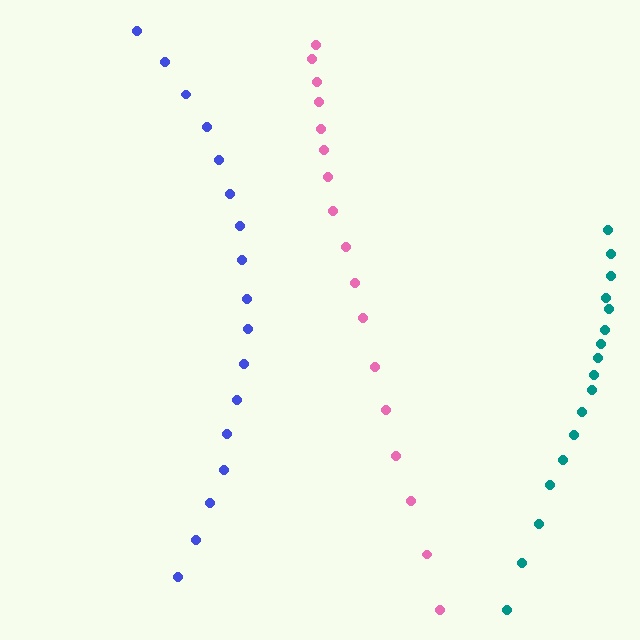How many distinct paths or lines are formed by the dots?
There are 3 distinct paths.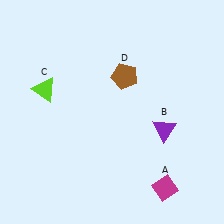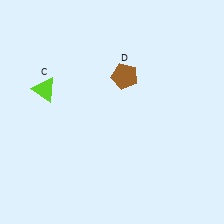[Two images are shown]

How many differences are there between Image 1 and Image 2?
There are 2 differences between the two images.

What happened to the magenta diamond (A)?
The magenta diamond (A) was removed in Image 2. It was in the bottom-right area of Image 1.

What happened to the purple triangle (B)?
The purple triangle (B) was removed in Image 2. It was in the bottom-right area of Image 1.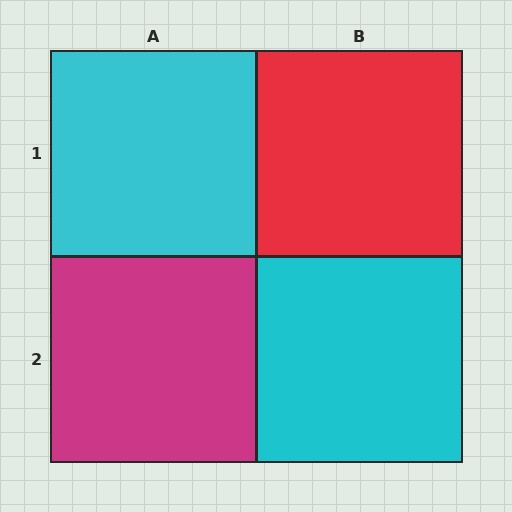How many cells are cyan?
2 cells are cyan.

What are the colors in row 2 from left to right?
Magenta, cyan.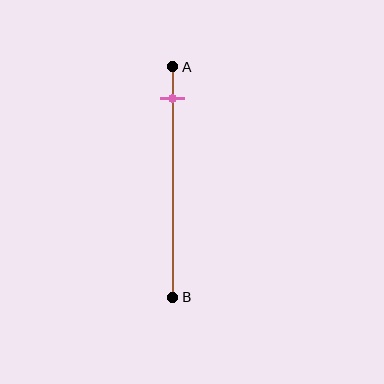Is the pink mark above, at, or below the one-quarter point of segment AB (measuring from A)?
The pink mark is above the one-quarter point of segment AB.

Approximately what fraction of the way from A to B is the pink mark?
The pink mark is approximately 15% of the way from A to B.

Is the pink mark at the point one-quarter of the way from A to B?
No, the mark is at about 15% from A, not at the 25% one-quarter point.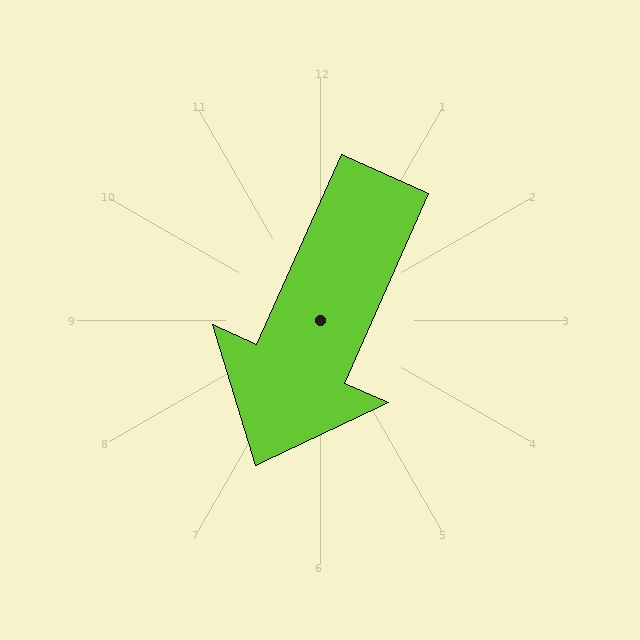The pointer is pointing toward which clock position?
Roughly 7 o'clock.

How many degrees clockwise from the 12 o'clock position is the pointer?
Approximately 204 degrees.